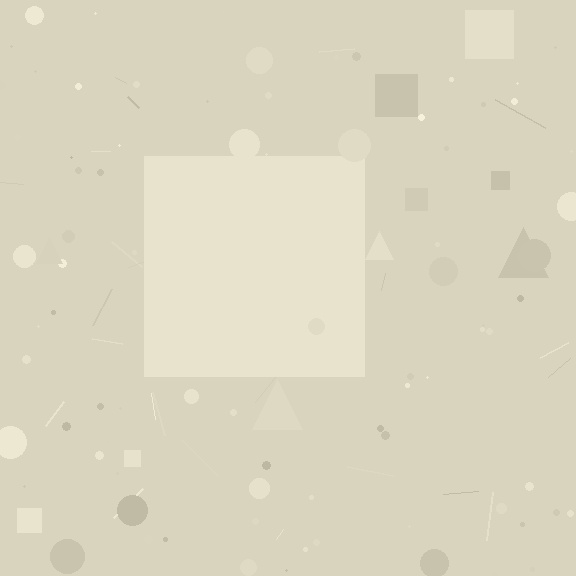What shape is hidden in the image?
A square is hidden in the image.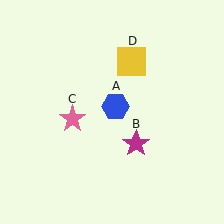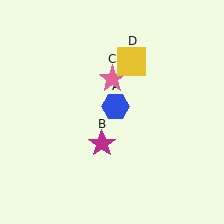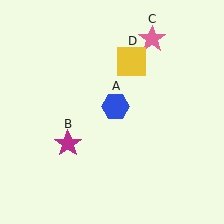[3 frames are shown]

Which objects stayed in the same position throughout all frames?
Blue hexagon (object A) and yellow square (object D) remained stationary.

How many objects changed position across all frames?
2 objects changed position: magenta star (object B), pink star (object C).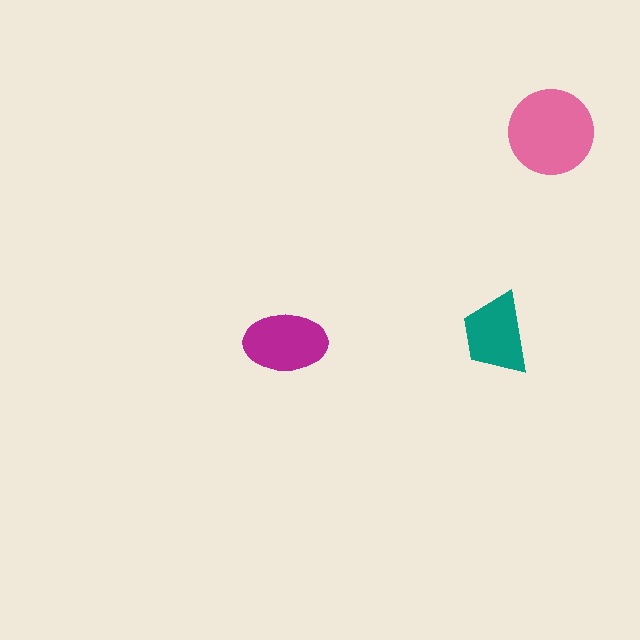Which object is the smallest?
The teal trapezoid.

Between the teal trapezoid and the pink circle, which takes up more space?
The pink circle.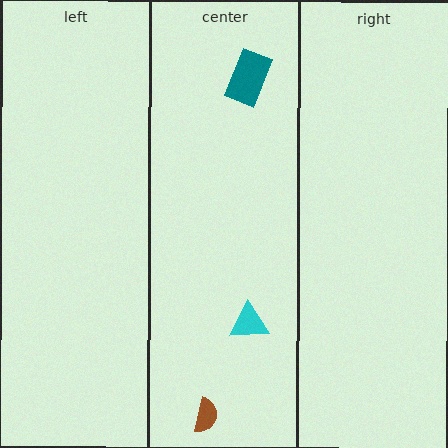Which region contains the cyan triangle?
The center region.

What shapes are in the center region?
The teal rectangle, the brown semicircle, the cyan triangle.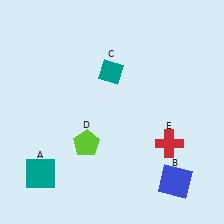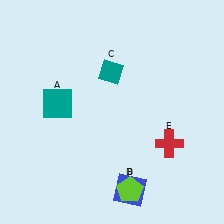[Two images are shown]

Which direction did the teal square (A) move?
The teal square (A) moved up.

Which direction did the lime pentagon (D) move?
The lime pentagon (D) moved down.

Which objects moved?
The objects that moved are: the teal square (A), the blue square (B), the lime pentagon (D).